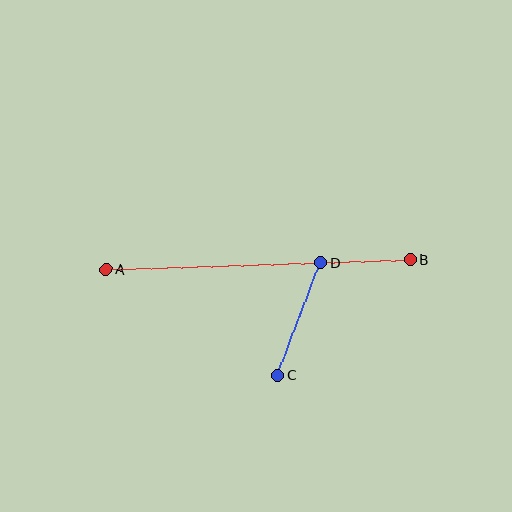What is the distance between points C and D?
The distance is approximately 121 pixels.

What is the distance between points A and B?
The distance is approximately 304 pixels.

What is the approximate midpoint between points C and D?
The midpoint is at approximately (299, 319) pixels.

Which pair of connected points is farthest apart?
Points A and B are farthest apart.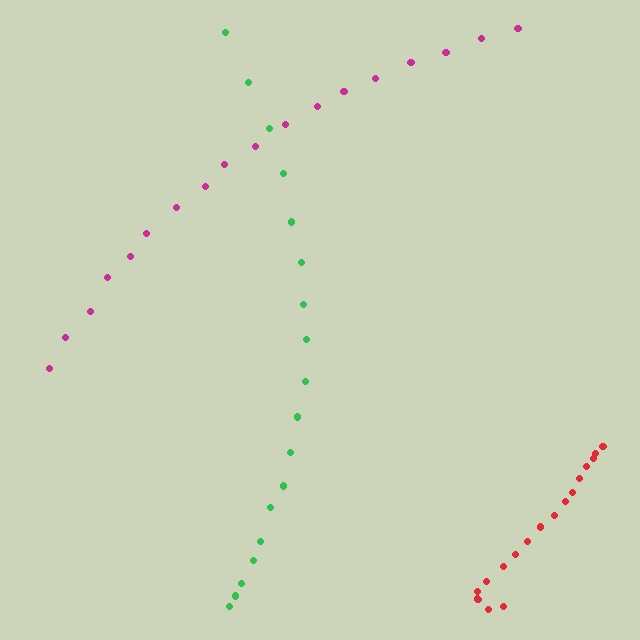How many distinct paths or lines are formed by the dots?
There are 3 distinct paths.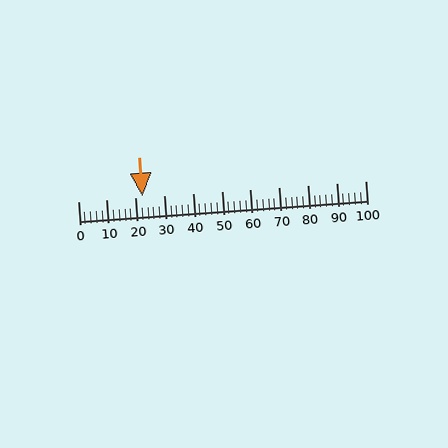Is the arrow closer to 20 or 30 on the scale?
The arrow is closer to 20.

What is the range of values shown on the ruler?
The ruler shows values from 0 to 100.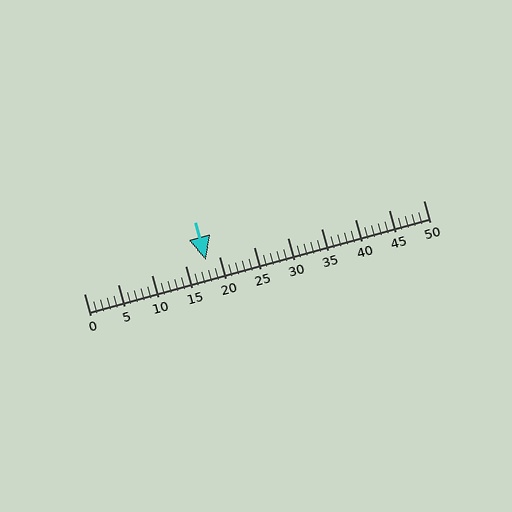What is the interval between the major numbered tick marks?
The major tick marks are spaced 5 units apart.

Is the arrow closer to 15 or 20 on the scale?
The arrow is closer to 20.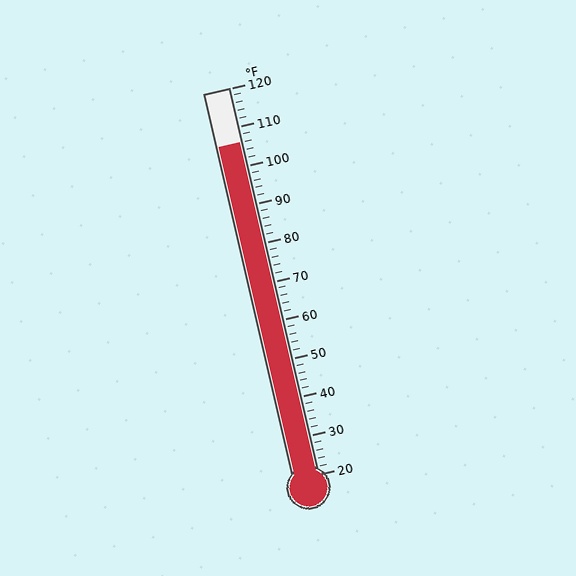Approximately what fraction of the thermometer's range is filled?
The thermometer is filled to approximately 85% of its range.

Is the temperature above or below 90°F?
The temperature is above 90°F.